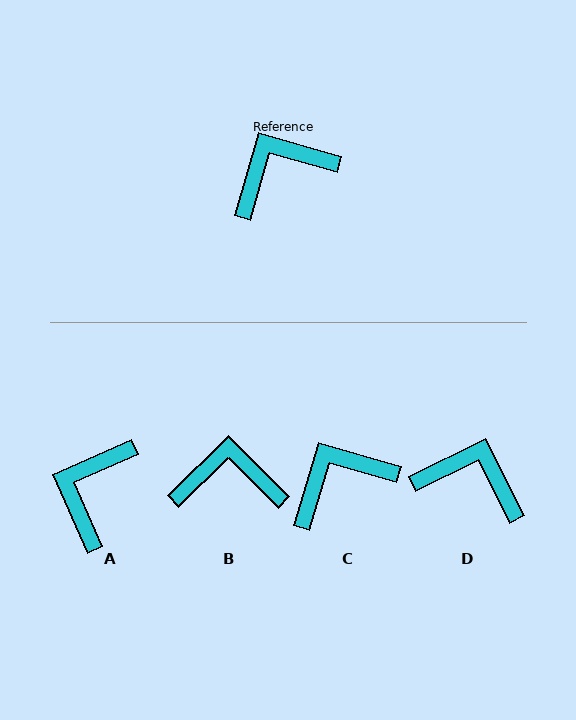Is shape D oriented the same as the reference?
No, it is off by about 47 degrees.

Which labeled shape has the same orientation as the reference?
C.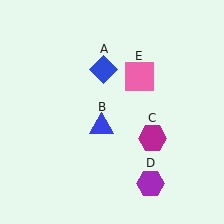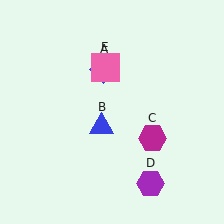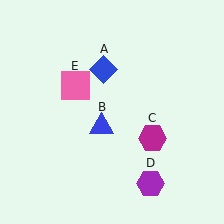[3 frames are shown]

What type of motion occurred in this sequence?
The pink square (object E) rotated counterclockwise around the center of the scene.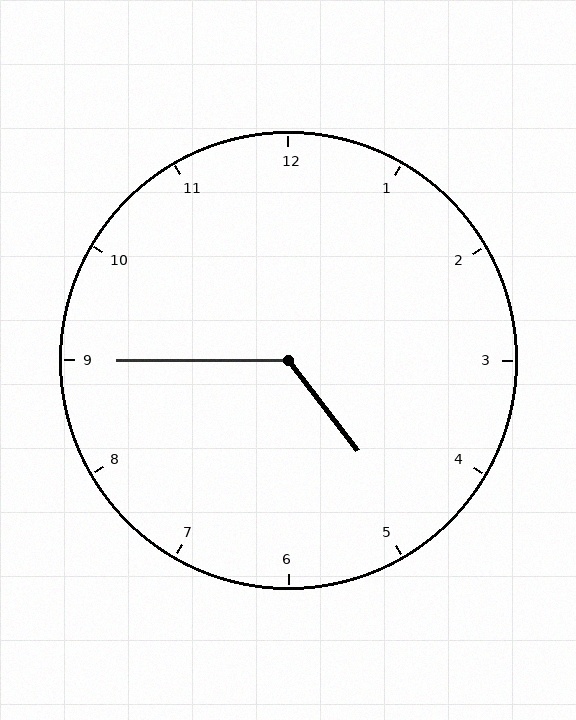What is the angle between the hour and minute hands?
Approximately 128 degrees.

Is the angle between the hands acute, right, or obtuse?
It is obtuse.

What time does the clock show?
4:45.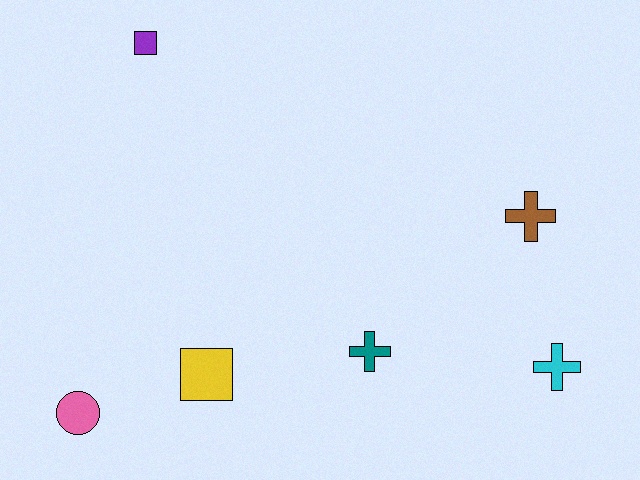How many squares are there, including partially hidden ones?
There are 2 squares.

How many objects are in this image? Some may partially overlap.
There are 6 objects.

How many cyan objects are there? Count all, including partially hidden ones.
There is 1 cyan object.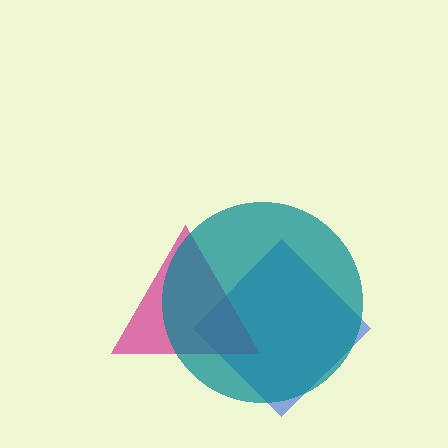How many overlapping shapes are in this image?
There are 3 overlapping shapes in the image.